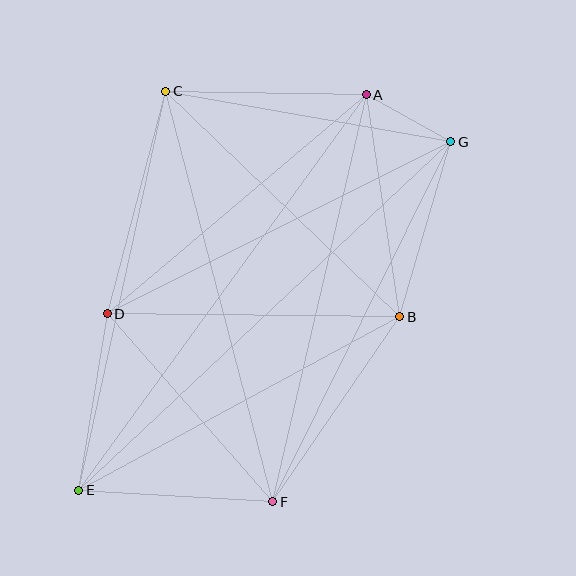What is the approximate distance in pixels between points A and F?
The distance between A and F is approximately 418 pixels.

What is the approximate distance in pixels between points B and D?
The distance between B and D is approximately 292 pixels.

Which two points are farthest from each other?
Points E and G are farthest from each other.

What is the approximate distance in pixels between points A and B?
The distance between A and B is approximately 224 pixels.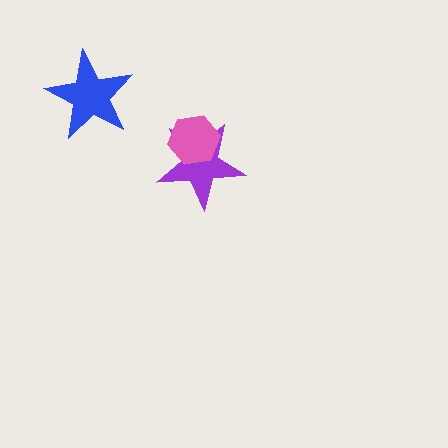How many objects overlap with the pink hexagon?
1 object overlaps with the pink hexagon.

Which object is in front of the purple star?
The pink hexagon is in front of the purple star.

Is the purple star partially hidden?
Yes, it is partially covered by another shape.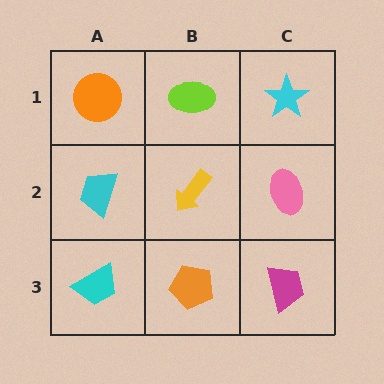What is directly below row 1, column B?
A yellow arrow.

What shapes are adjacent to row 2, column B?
A lime ellipse (row 1, column B), an orange pentagon (row 3, column B), a cyan trapezoid (row 2, column A), a pink ellipse (row 2, column C).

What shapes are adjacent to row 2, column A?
An orange circle (row 1, column A), a cyan trapezoid (row 3, column A), a yellow arrow (row 2, column B).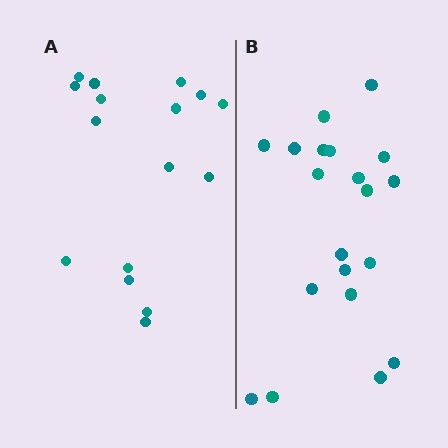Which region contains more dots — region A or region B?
Region B (the right region) has more dots.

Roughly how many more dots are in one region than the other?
Region B has about 4 more dots than region A.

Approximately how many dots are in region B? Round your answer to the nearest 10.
About 20 dots.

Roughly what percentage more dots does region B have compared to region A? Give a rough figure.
About 25% more.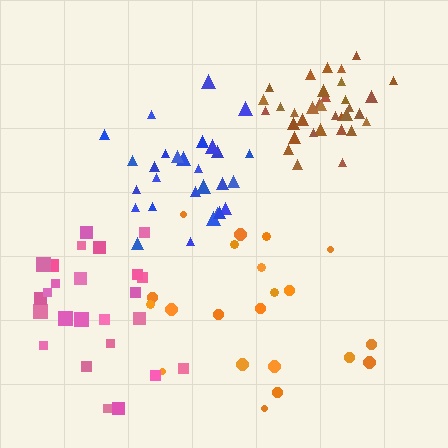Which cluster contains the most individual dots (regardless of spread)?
Brown (34).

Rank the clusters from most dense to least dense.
brown, blue, pink, orange.